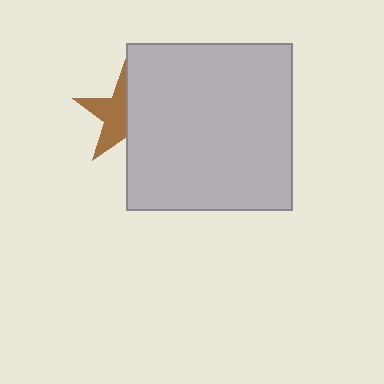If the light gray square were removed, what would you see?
You would see the complete brown star.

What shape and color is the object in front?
The object in front is a light gray square.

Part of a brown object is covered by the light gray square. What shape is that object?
It is a star.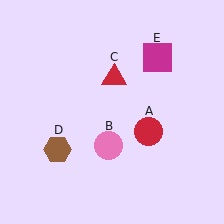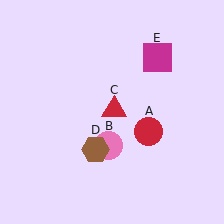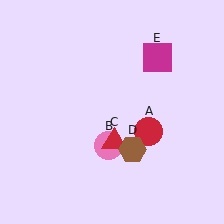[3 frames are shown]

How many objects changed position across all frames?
2 objects changed position: red triangle (object C), brown hexagon (object D).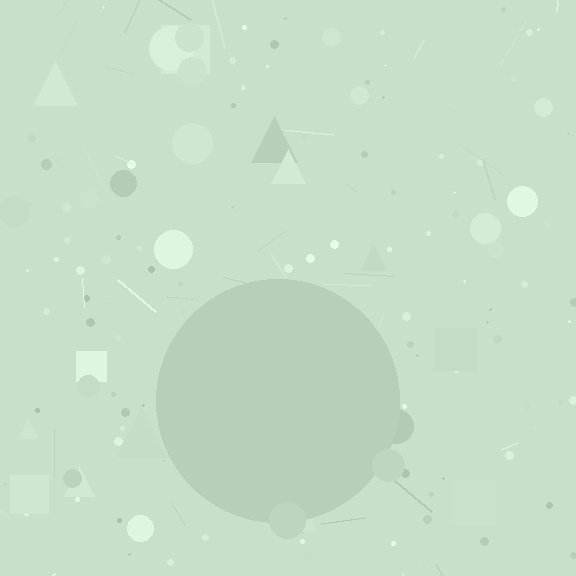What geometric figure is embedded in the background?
A circle is embedded in the background.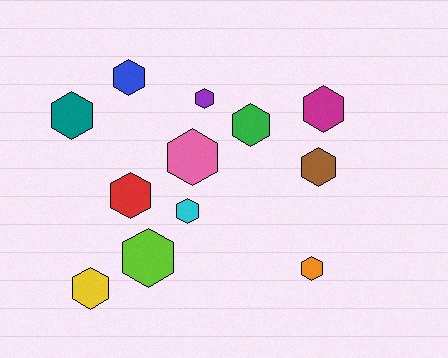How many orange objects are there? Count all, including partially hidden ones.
There is 1 orange object.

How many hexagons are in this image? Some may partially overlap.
There are 12 hexagons.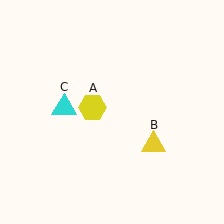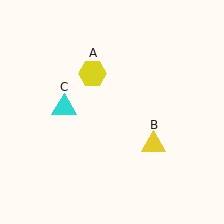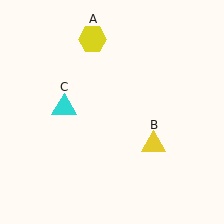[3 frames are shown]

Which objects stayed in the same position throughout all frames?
Yellow triangle (object B) and cyan triangle (object C) remained stationary.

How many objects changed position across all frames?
1 object changed position: yellow hexagon (object A).